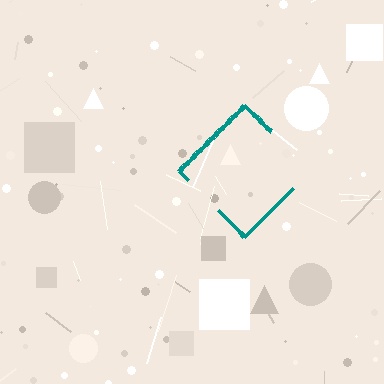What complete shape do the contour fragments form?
The contour fragments form a diamond.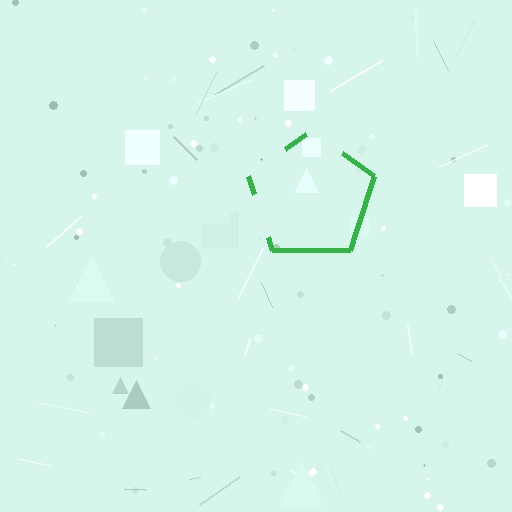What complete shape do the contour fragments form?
The contour fragments form a pentagon.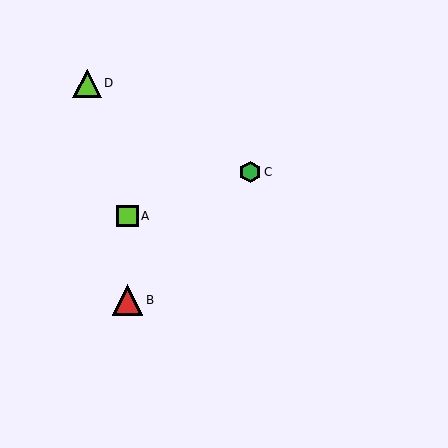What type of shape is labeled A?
Shape A is a lime square.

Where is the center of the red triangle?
The center of the red triangle is at (127, 300).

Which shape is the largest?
The red triangle (labeled B) is the largest.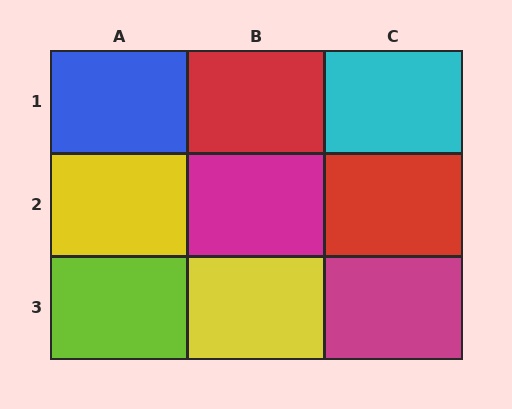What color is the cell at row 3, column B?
Yellow.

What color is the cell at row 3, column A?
Lime.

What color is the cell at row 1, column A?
Blue.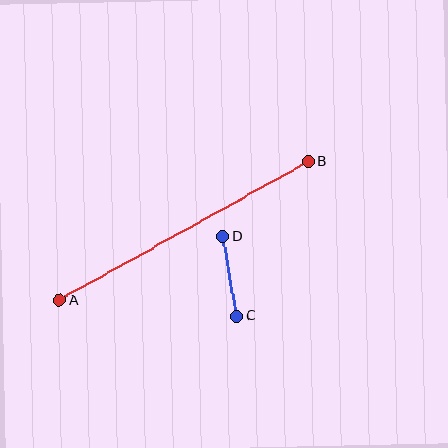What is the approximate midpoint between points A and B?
The midpoint is at approximately (183, 231) pixels.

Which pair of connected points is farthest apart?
Points A and B are farthest apart.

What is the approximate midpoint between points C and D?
The midpoint is at approximately (230, 276) pixels.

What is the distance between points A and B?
The distance is approximately 285 pixels.